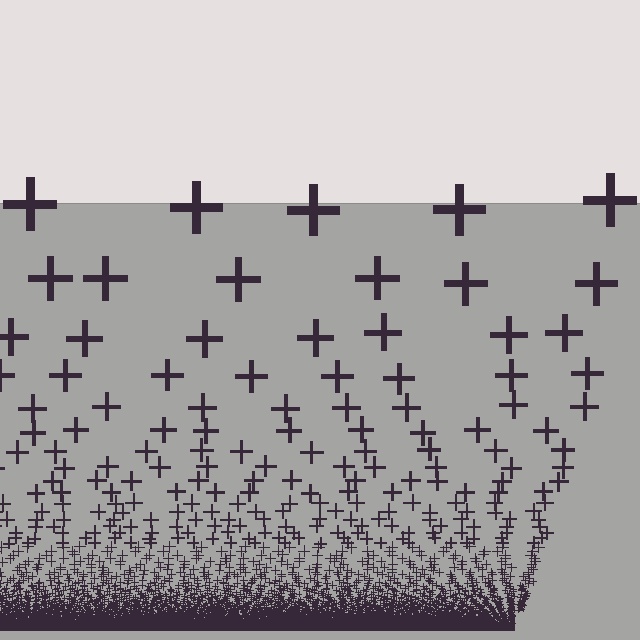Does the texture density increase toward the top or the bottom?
Density increases toward the bottom.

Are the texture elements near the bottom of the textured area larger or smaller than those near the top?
Smaller. The gradient is inverted — elements near the bottom are smaller and denser.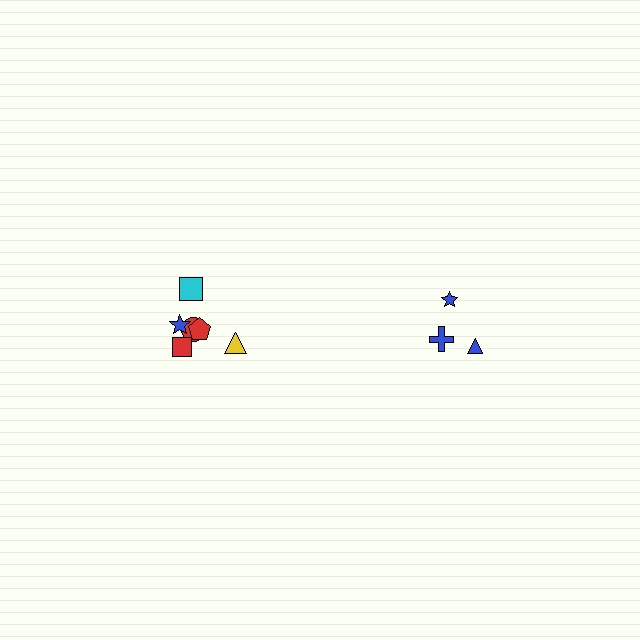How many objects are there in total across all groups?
There are 9 objects.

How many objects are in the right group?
There are 3 objects.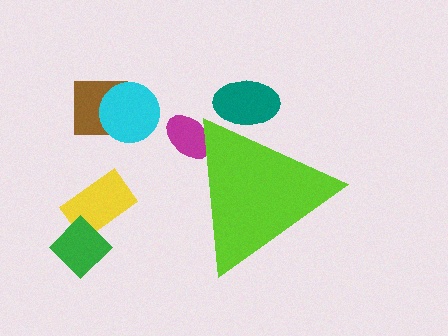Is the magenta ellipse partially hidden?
Yes, the magenta ellipse is partially hidden behind the lime triangle.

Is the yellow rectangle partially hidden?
No, the yellow rectangle is fully visible.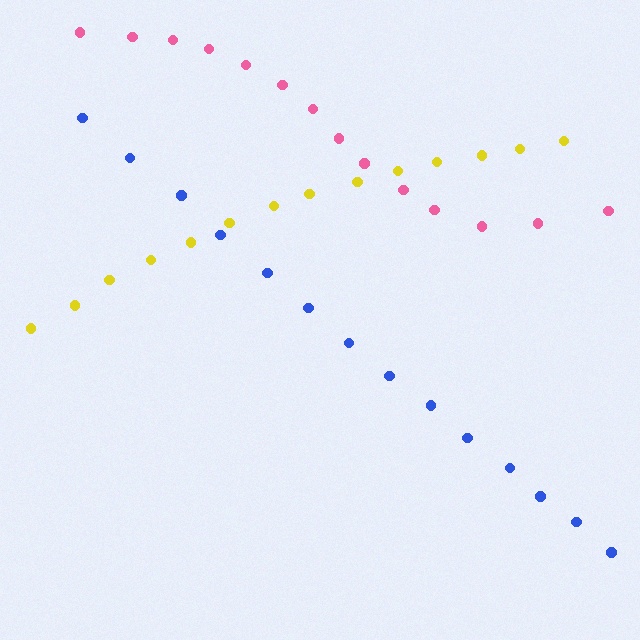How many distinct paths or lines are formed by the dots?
There are 3 distinct paths.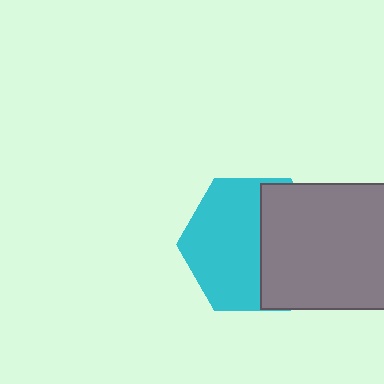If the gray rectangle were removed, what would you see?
You would see the complete cyan hexagon.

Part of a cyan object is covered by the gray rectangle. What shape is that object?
It is a hexagon.